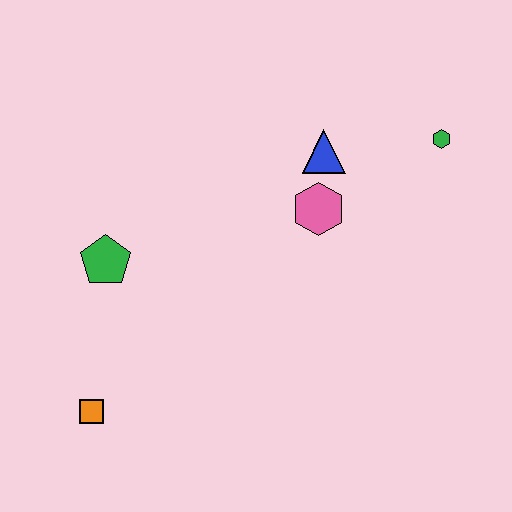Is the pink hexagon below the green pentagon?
No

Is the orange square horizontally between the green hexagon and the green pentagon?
No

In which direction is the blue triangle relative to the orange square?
The blue triangle is above the orange square.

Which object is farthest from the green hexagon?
The orange square is farthest from the green hexagon.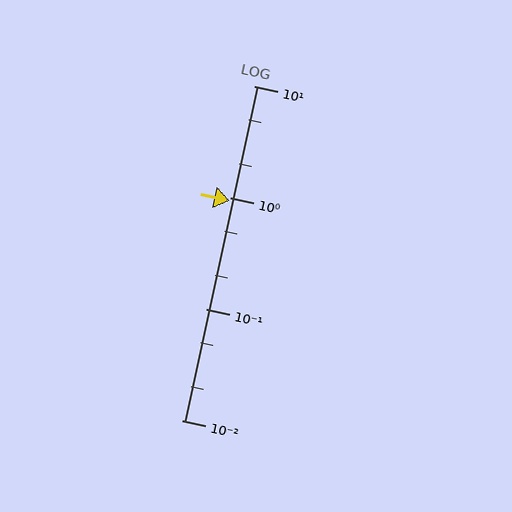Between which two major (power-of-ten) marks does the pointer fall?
The pointer is between 0.1 and 1.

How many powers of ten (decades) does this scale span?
The scale spans 3 decades, from 0.01 to 10.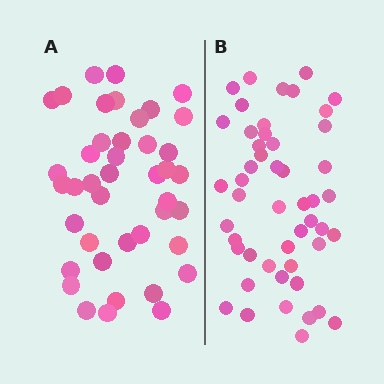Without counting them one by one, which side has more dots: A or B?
Region B (the right region) has more dots.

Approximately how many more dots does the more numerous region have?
Region B has roughly 8 or so more dots than region A.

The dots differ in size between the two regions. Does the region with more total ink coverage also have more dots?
No. Region A has more total ink coverage because its dots are larger, but region B actually contains more individual dots. Total area can be misleading — the number of items is what matters here.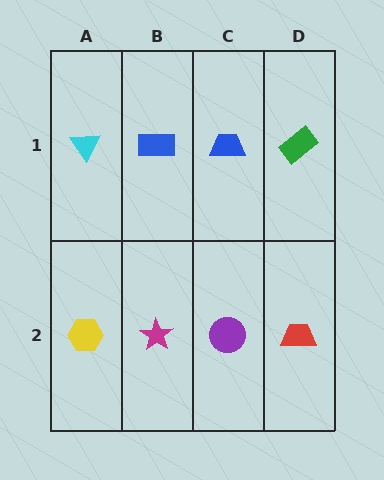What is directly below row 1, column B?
A magenta star.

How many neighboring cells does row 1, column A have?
2.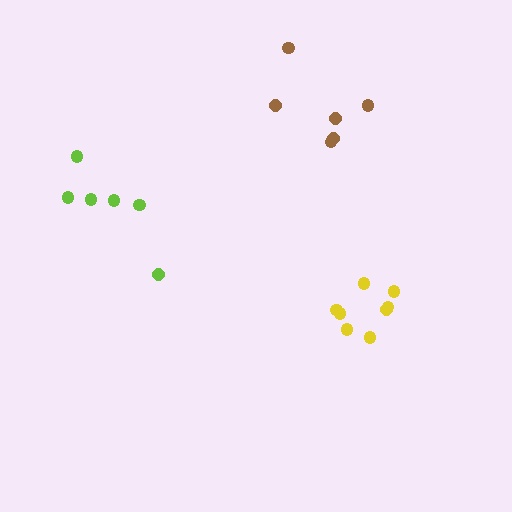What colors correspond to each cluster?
The clusters are colored: lime, brown, yellow.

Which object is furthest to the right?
The brown cluster is rightmost.